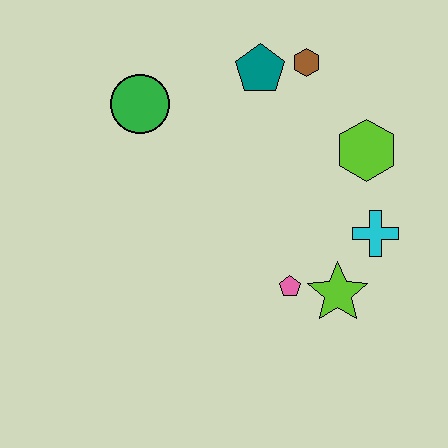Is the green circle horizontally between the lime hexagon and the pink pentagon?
No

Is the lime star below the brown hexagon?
Yes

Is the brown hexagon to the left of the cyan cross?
Yes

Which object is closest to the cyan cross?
The lime star is closest to the cyan cross.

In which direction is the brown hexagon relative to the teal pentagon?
The brown hexagon is to the right of the teal pentagon.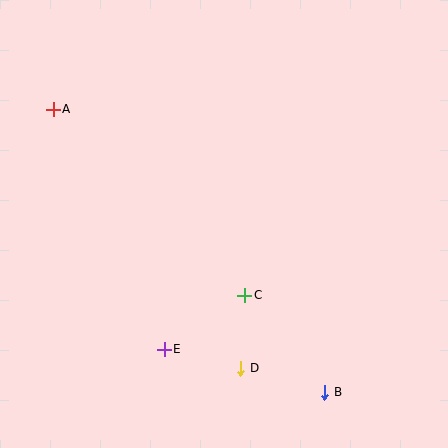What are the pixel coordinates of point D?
Point D is at (241, 368).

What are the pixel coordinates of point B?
Point B is at (325, 392).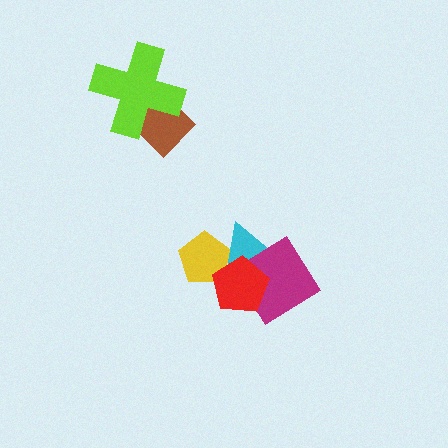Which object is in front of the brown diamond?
The lime cross is in front of the brown diamond.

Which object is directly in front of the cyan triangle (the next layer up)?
The magenta diamond is directly in front of the cyan triangle.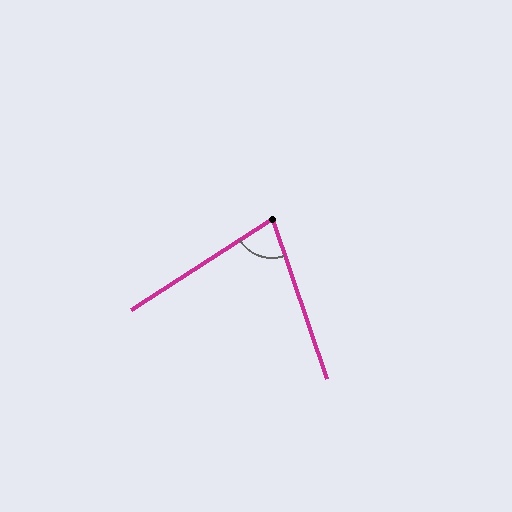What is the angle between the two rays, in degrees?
Approximately 76 degrees.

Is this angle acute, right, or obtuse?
It is acute.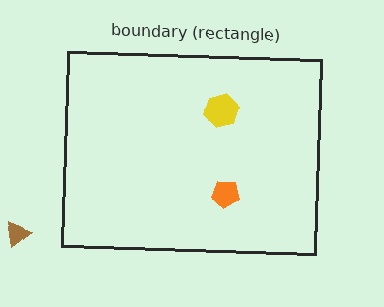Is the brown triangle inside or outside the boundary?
Outside.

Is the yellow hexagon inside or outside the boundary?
Inside.